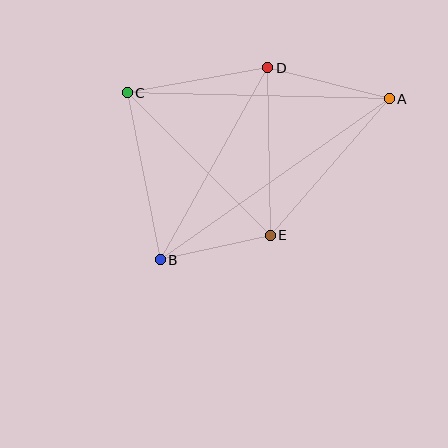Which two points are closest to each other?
Points B and E are closest to each other.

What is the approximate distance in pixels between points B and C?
The distance between B and C is approximately 170 pixels.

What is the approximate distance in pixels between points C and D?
The distance between C and D is approximately 143 pixels.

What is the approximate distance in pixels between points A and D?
The distance between A and D is approximately 125 pixels.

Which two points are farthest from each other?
Points A and B are farthest from each other.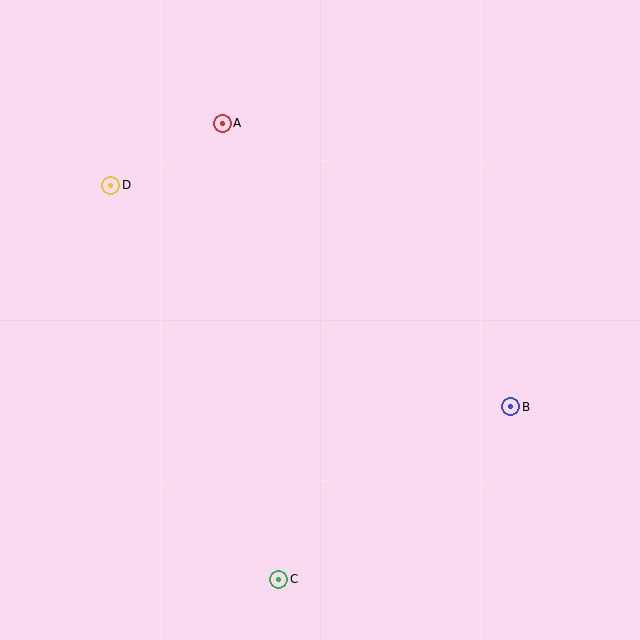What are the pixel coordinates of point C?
Point C is at (279, 579).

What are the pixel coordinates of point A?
Point A is at (222, 123).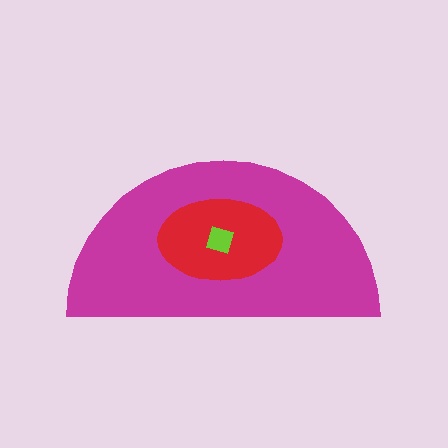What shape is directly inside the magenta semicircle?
The red ellipse.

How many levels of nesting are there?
3.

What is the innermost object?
The lime diamond.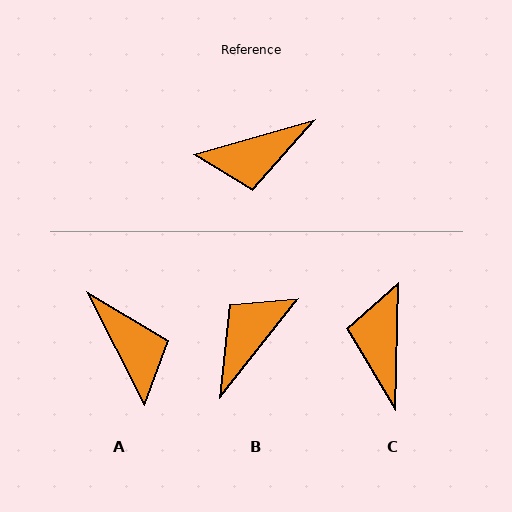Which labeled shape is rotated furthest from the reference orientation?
B, about 144 degrees away.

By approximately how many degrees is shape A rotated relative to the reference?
Approximately 101 degrees counter-clockwise.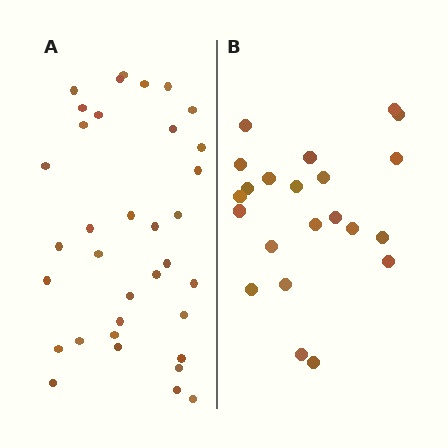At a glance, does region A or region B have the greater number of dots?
Region A (the left region) has more dots.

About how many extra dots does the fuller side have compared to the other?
Region A has approximately 15 more dots than region B.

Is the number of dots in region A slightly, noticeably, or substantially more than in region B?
Region A has substantially more. The ratio is roughly 1.6 to 1.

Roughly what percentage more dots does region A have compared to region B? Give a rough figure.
About 60% more.